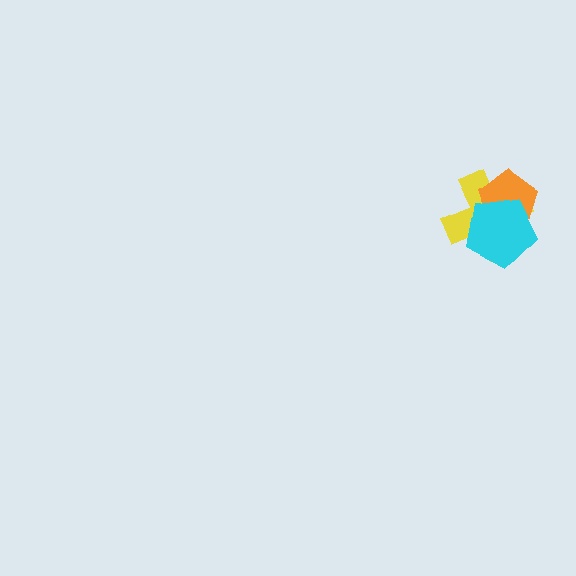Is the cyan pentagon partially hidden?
No, no other shape covers it.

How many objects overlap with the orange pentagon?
2 objects overlap with the orange pentagon.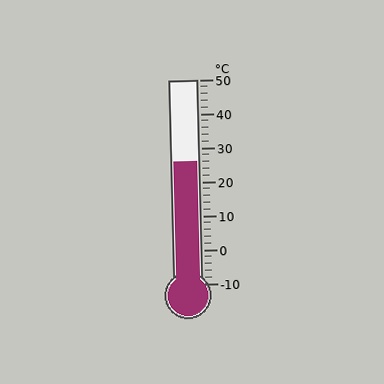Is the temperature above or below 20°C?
The temperature is above 20°C.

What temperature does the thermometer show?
The thermometer shows approximately 26°C.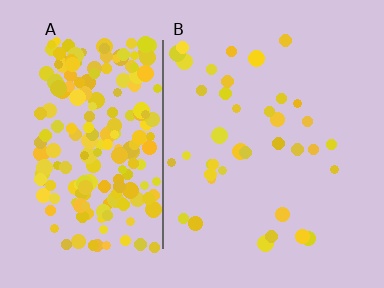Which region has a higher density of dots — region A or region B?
A (the left).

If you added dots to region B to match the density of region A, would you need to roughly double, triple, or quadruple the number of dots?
Approximately quadruple.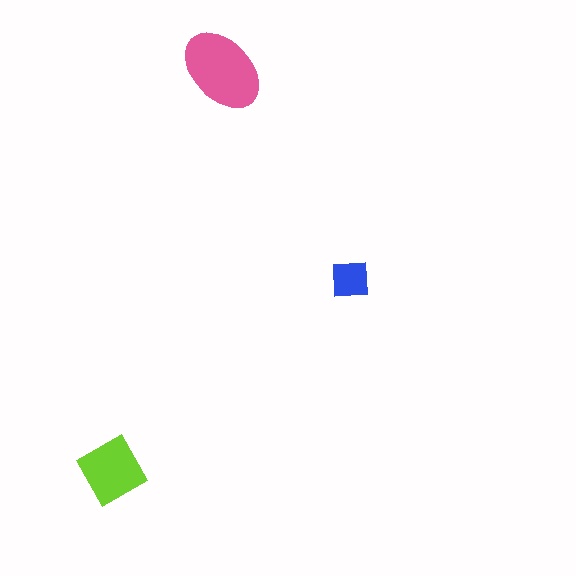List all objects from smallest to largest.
The blue square, the lime diamond, the pink ellipse.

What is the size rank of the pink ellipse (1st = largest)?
1st.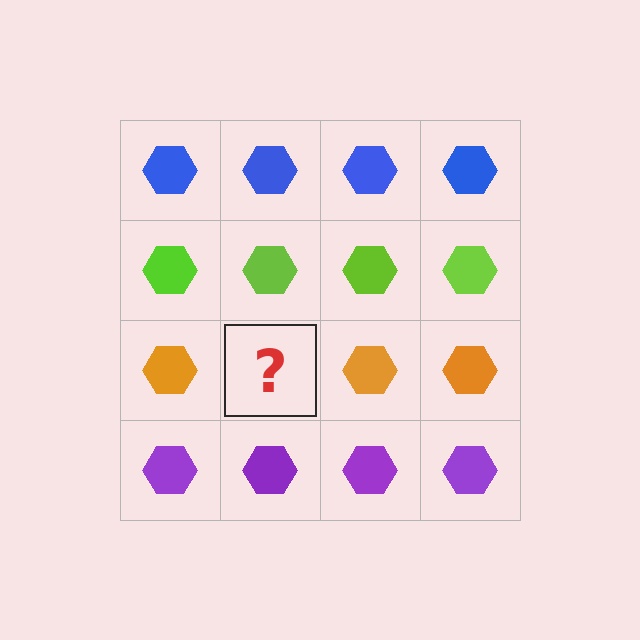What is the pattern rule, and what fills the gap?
The rule is that each row has a consistent color. The gap should be filled with an orange hexagon.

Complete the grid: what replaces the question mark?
The question mark should be replaced with an orange hexagon.